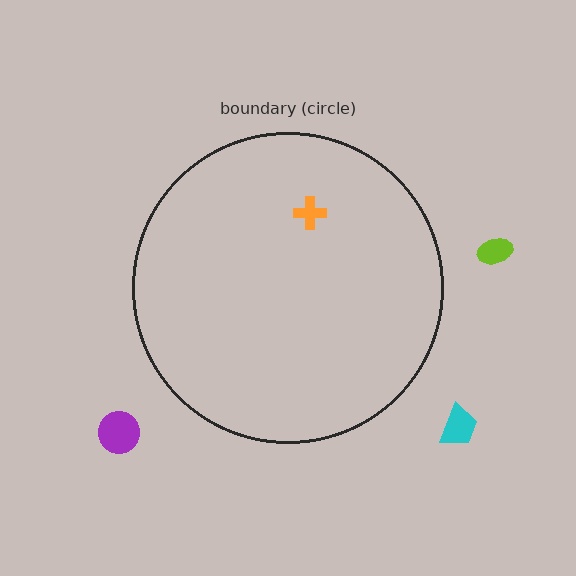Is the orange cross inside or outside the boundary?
Inside.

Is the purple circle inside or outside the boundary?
Outside.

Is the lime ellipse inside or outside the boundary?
Outside.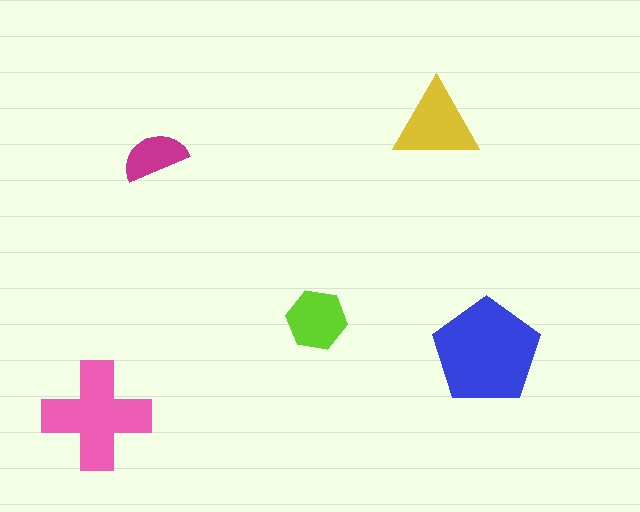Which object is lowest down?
The pink cross is bottommost.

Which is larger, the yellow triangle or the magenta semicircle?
The yellow triangle.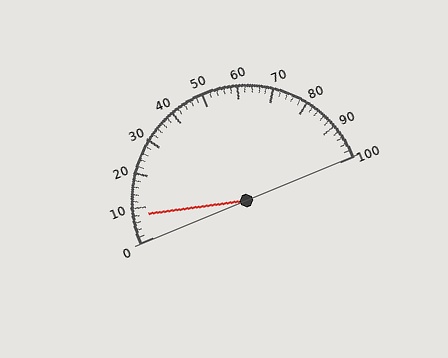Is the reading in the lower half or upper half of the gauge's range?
The reading is in the lower half of the range (0 to 100).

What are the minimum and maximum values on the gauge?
The gauge ranges from 0 to 100.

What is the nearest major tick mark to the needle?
The nearest major tick mark is 10.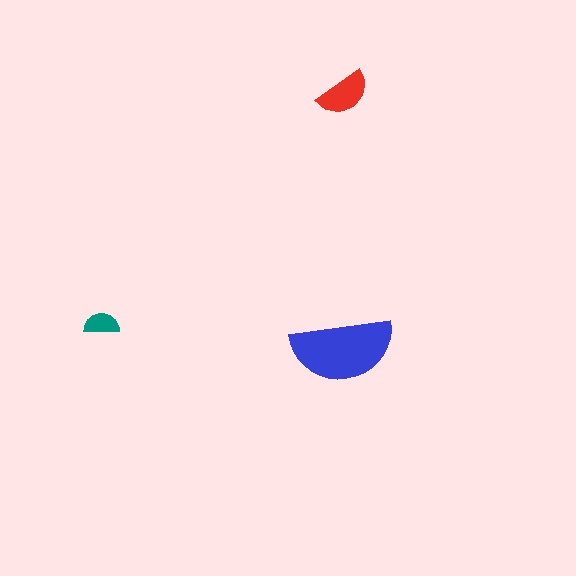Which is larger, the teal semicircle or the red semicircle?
The red one.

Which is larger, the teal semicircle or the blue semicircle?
The blue one.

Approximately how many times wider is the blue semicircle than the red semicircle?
About 2 times wider.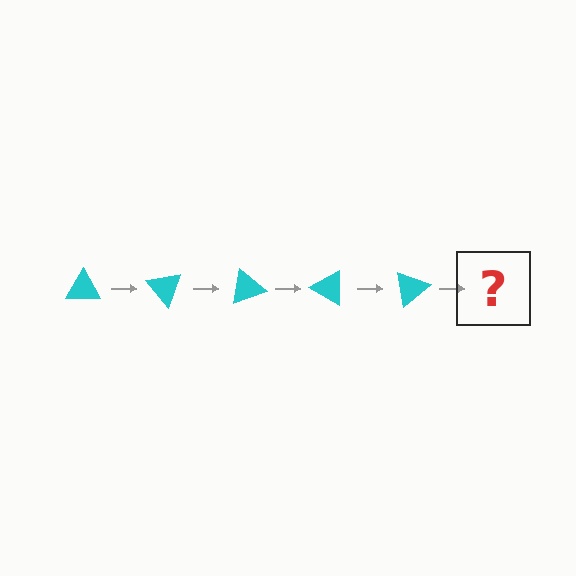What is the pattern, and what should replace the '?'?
The pattern is that the triangle rotates 50 degrees each step. The '?' should be a cyan triangle rotated 250 degrees.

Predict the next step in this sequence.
The next step is a cyan triangle rotated 250 degrees.